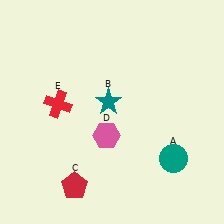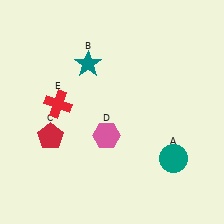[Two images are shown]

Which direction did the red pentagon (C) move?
The red pentagon (C) moved up.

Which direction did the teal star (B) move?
The teal star (B) moved up.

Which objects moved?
The objects that moved are: the teal star (B), the red pentagon (C).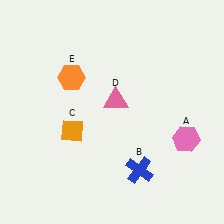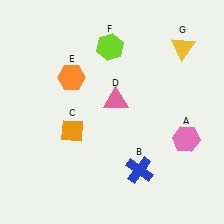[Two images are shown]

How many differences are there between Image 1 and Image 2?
There are 2 differences between the two images.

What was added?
A lime hexagon (F), a yellow triangle (G) were added in Image 2.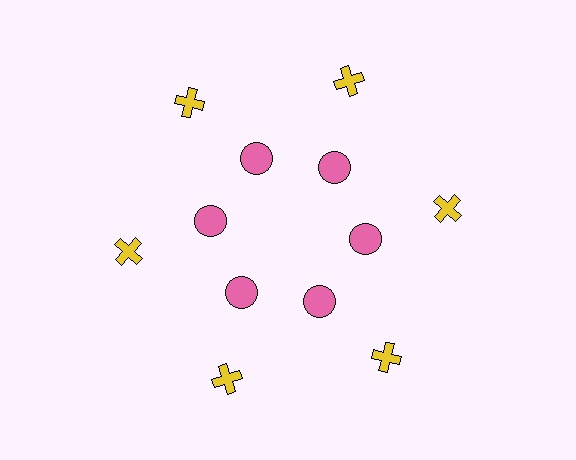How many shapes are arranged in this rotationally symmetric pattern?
There are 12 shapes, arranged in 6 groups of 2.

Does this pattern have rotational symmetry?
Yes, this pattern has 6-fold rotational symmetry. It looks the same after rotating 60 degrees around the center.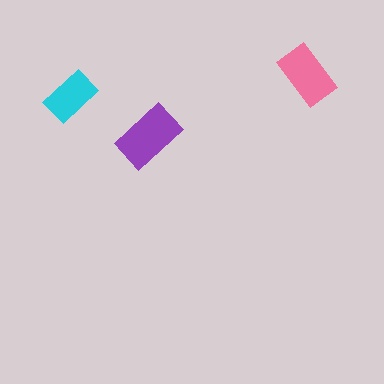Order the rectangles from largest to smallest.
the purple one, the pink one, the cyan one.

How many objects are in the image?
There are 3 objects in the image.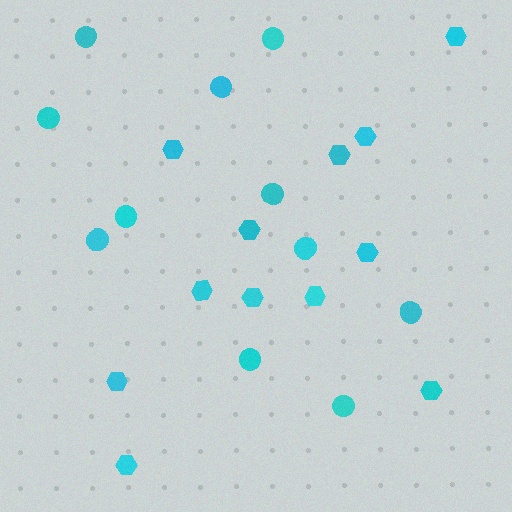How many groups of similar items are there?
There are 2 groups: one group of circles (11) and one group of hexagons (12).